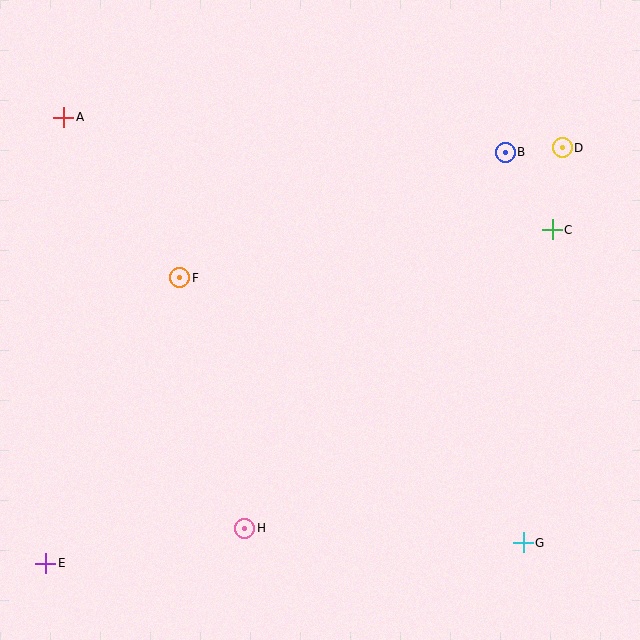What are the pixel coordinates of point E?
Point E is at (46, 563).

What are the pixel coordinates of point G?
Point G is at (523, 543).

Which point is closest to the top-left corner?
Point A is closest to the top-left corner.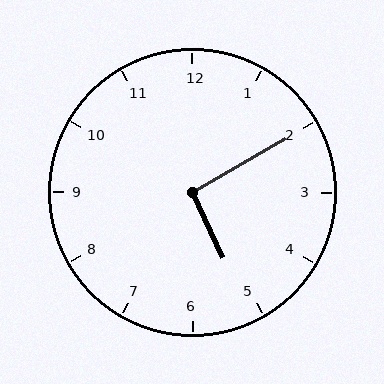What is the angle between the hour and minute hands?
Approximately 95 degrees.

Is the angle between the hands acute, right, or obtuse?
It is right.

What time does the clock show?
5:10.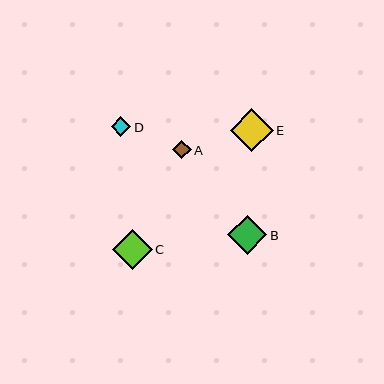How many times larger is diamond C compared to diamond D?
Diamond C is approximately 2.0 times the size of diamond D.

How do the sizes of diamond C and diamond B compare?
Diamond C and diamond B are approximately the same size.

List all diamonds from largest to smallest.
From largest to smallest: E, C, B, D, A.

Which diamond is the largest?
Diamond E is the largest with a size of approximately 43 pixels.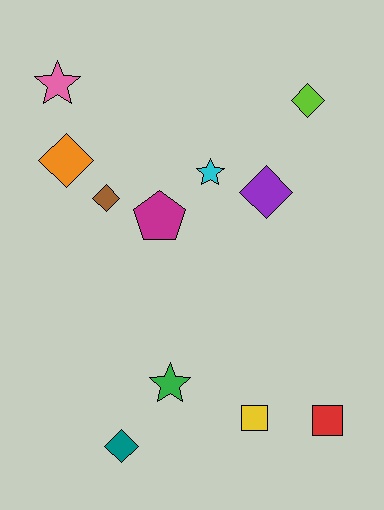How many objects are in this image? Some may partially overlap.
There are 11 objects.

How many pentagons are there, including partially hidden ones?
There is 1 pentagon.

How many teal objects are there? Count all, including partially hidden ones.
There is 1 teal object.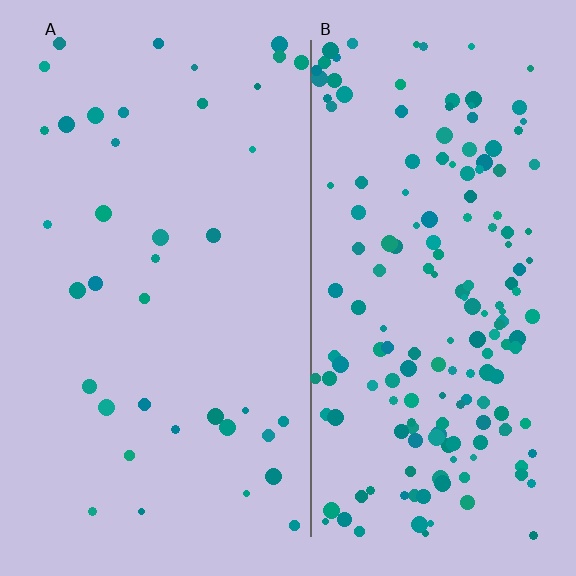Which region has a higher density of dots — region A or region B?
B (the right).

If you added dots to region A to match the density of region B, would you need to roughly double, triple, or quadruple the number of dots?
Approximately quadruple.